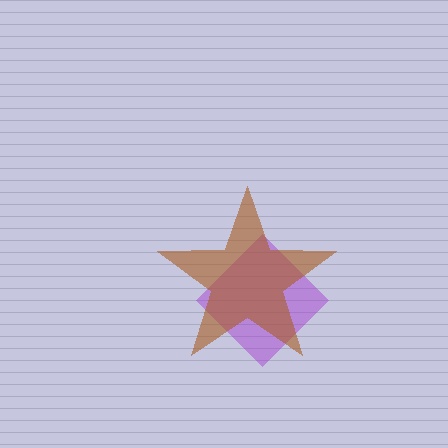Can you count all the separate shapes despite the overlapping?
Yes, there are 2 separate shapes.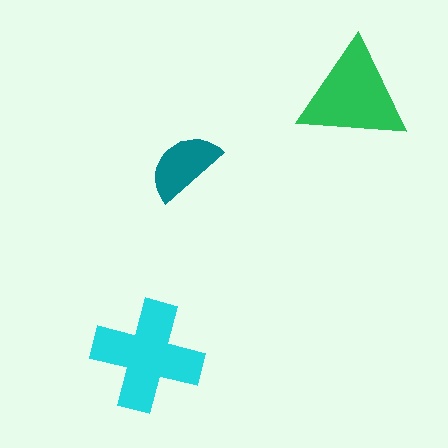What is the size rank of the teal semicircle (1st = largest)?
3rd.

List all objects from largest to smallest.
The cyan cross, the green triangle, the teal semicircle.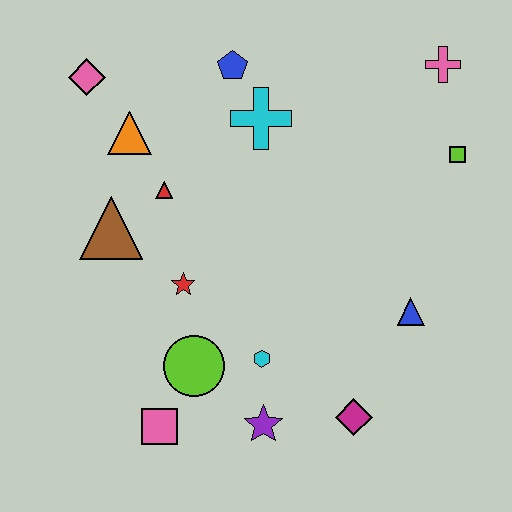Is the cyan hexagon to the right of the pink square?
Yes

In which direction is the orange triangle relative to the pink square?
The orange triangle is above the pink square.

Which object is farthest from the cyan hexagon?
The pink cross is farthest from the cyan hexagon.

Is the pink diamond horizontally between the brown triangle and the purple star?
No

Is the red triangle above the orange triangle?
No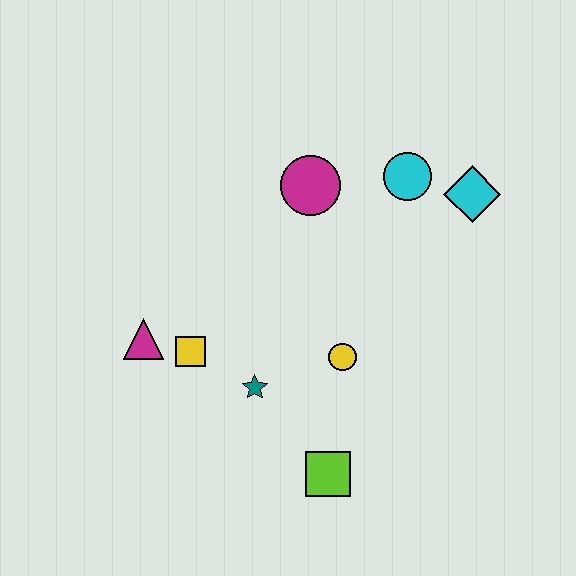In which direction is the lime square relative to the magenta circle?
The lime square is below the magenta circle.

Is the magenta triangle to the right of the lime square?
No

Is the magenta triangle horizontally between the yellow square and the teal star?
No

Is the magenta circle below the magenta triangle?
No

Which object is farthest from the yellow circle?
The cyan diamond is farthest from the yellow circle.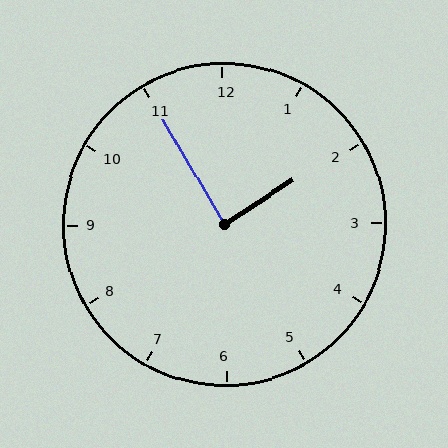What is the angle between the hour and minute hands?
Approximately 88 degrees.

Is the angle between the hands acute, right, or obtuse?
It is right.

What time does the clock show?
1:55.